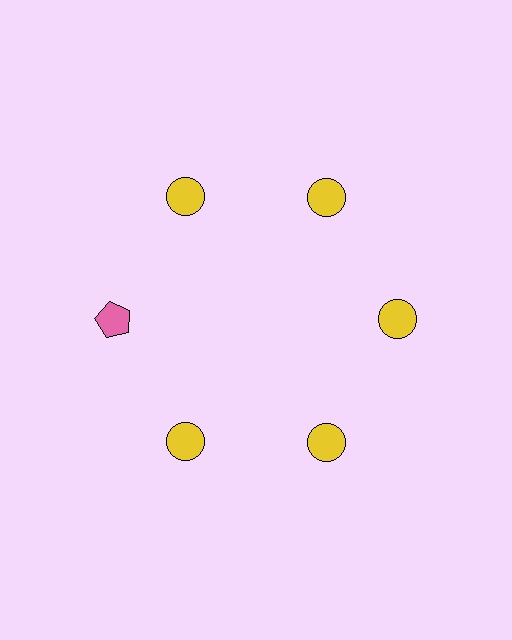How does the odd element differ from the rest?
It differs in both color (pink instead of yellow) and shape (pentagon instead of circle).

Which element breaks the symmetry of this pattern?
The pink pentagon at roughly the 9 o'clock position breaks the symmetry. All other shapes are yellow circles.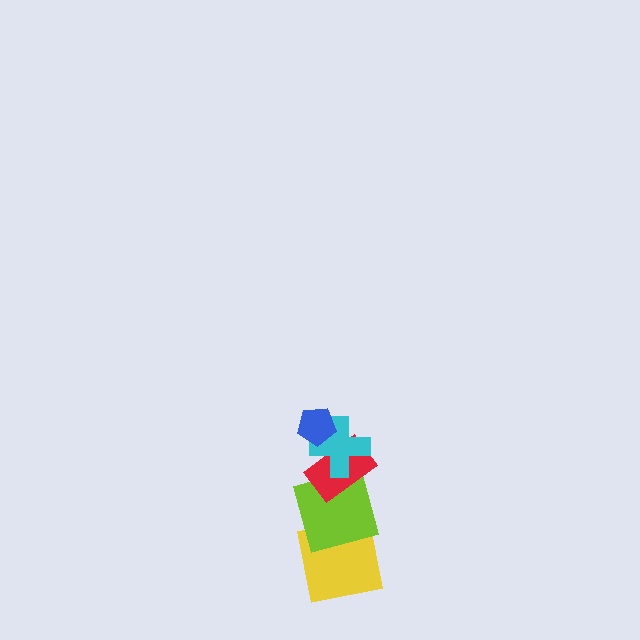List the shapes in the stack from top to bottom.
From top to bottom: the blue pentagon, the cyan cross, the red rectangle, the lime square, the yellow square.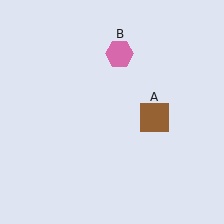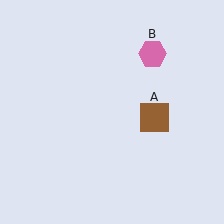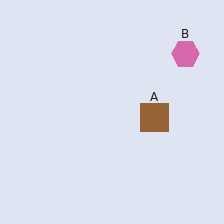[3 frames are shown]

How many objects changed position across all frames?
1 object changed position: pink hexagon (object B).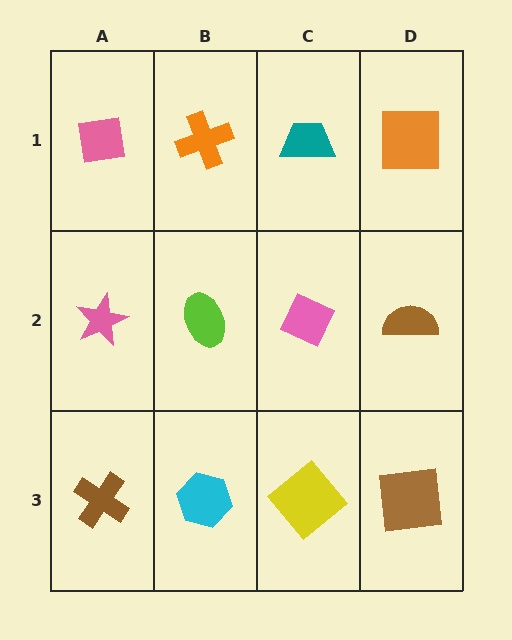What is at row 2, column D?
A brown semicircle.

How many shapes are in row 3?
4 shapes.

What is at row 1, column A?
A pink square.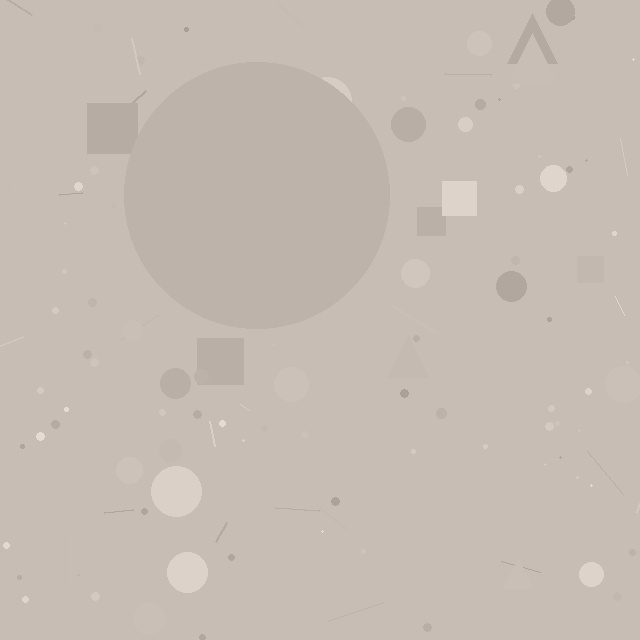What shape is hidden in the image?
A circle is hidden in the image.